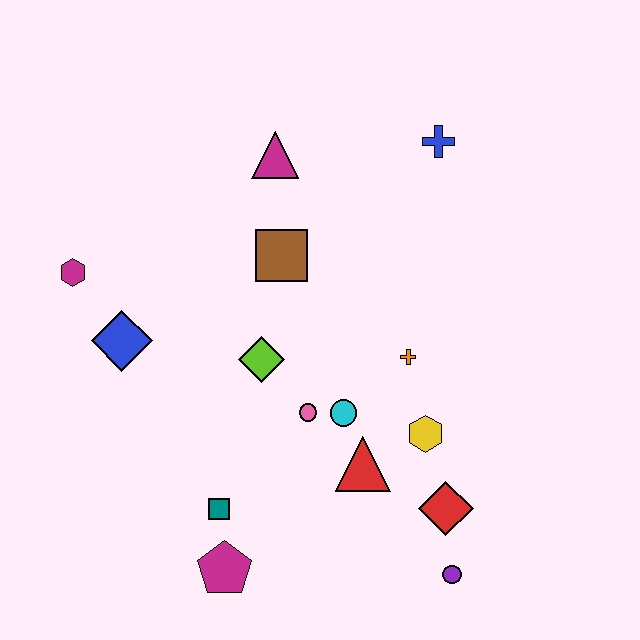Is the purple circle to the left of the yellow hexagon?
No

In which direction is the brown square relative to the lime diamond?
The brown square is above the lime diamond.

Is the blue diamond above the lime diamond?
Yes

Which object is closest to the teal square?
The magenta pentagon is closest to the teal square.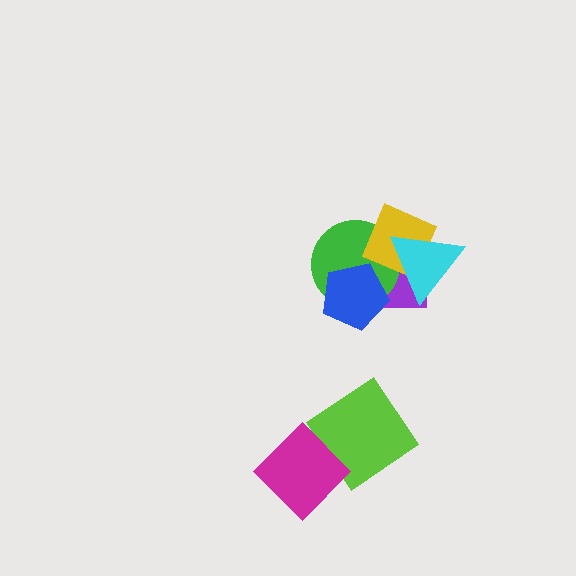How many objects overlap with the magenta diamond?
1 object overlaps with the magenta diamond.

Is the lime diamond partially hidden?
Yes, it is partially covered by another shape.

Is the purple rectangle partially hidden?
Yes, it is partially covered by another shape.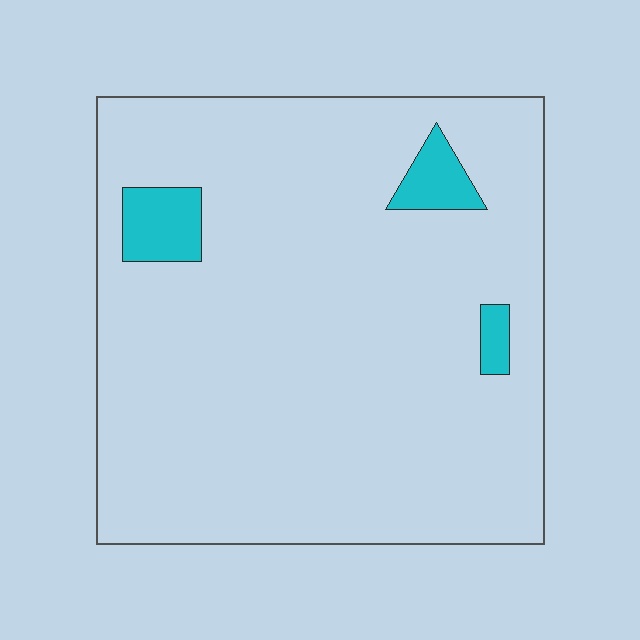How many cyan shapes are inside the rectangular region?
3.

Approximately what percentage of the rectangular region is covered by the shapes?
Approximately 5%.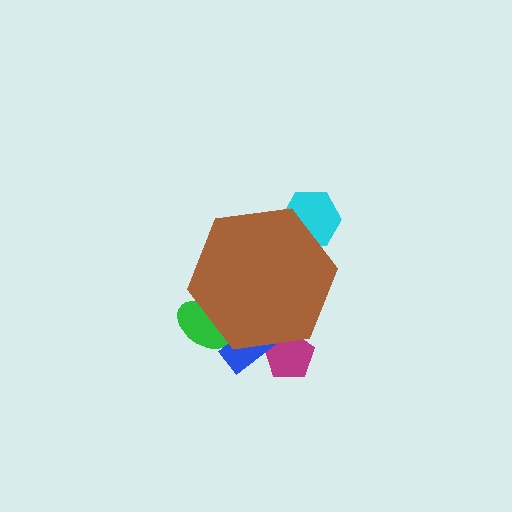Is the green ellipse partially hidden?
Yes, the green ellipse is partially hidden behind the brown hexagon.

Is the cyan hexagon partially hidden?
Yes, the cyan hexagon is partially hidden behind the brown hexagon.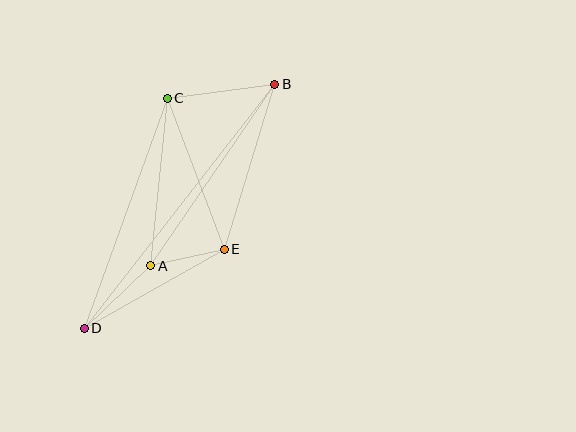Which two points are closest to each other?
Points A and E are closest to each other.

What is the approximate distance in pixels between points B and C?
The distance between B and C is approximately 108 pixels.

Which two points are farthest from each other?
Points B and D are farthest from each other.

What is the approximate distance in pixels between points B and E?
The distance between B and E is approximately 172 pixels.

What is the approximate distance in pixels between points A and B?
The distance between A and B is approximately 220 pixels.